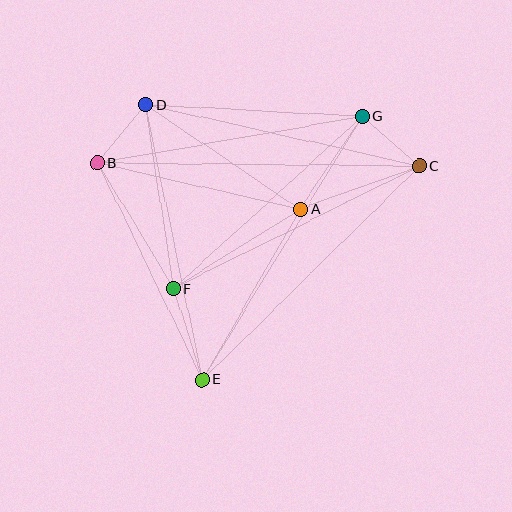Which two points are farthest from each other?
Points B and C are farthest from each other.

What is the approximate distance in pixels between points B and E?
The distance between B and E is approximately 241 pixels.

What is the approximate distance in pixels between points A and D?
The distance between A and D is approximately 187 pixels.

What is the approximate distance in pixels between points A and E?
The distance between A and E is approximately 197 pixels.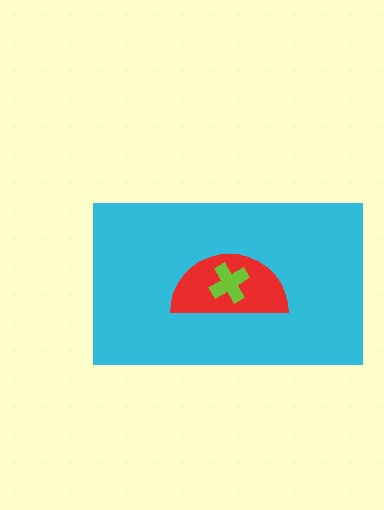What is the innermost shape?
The lime cross.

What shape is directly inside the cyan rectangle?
The red semicircle.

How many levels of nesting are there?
3.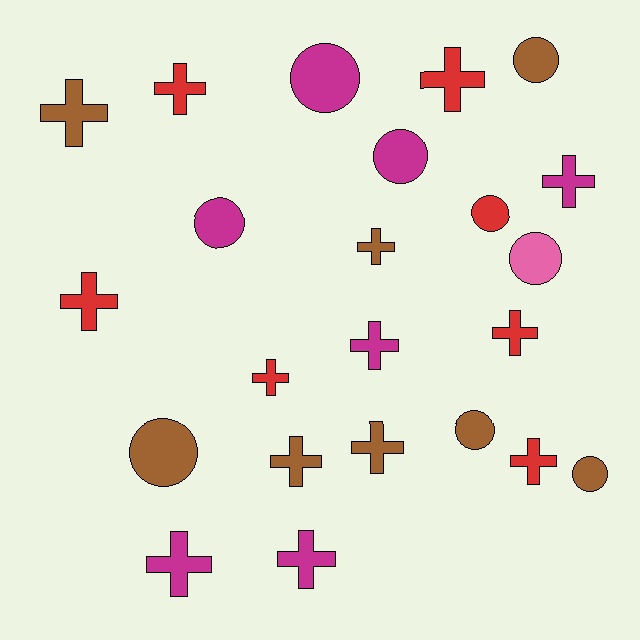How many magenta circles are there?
There are 3 magenta circles.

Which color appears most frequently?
Brown, with 8 objects.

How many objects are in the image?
There are 23 objects.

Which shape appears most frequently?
Cross, with 14 objects.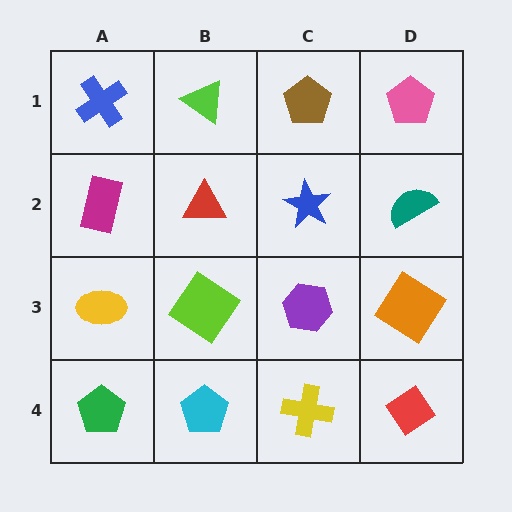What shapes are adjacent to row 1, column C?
A blue star (row 2, column C), a lime triangle (row 1, column B), a pink pentagon (row 1, column D).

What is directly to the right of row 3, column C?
An orange diamond.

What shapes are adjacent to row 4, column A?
A yellow ellipse (row 3, column A), a cyan pentagon (row 4, column B).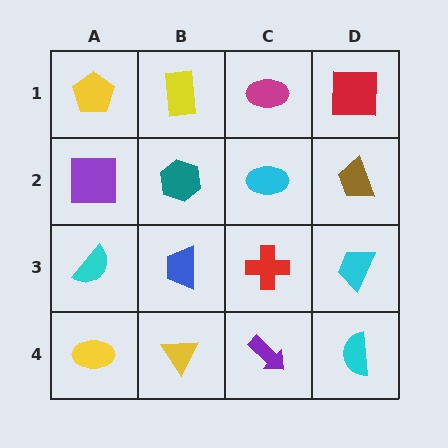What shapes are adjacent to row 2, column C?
A magenta ellipse (row 1, column C), a red cross (row 3, column C), a teal hexagon (row 2, column B), a brown trapezoid (row 2, column D).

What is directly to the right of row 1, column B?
A magenta ellipse.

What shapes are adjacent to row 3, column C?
A cyan ellipse (row 2, column C), a purple arrow (row 4, column C), a blue trapezoid (row 3, column B), a cyan trapezoid (row 3, column D).